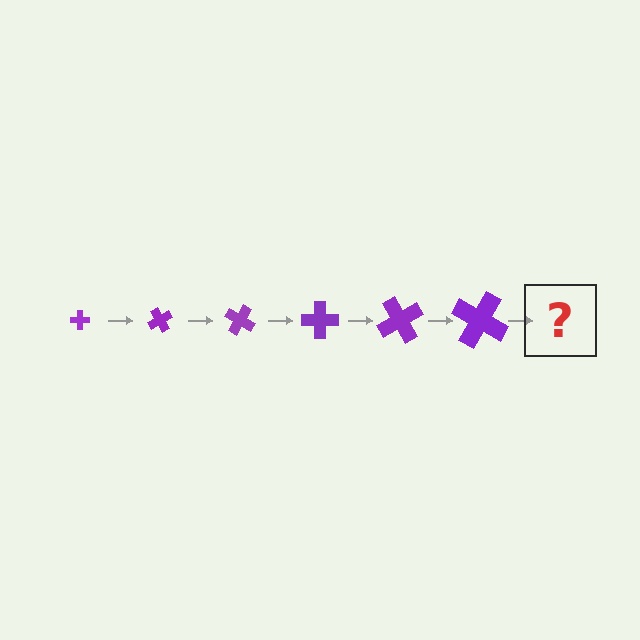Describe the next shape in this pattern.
It should be a cross, larger than the previous one and rotated 360 degrees from the start.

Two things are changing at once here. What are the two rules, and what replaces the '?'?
The two rules are that the cross grows larger each step and it rotates 60 degrees each step. The '?' should be a cross, larger than the previous one and rotated 360 degrees from the start.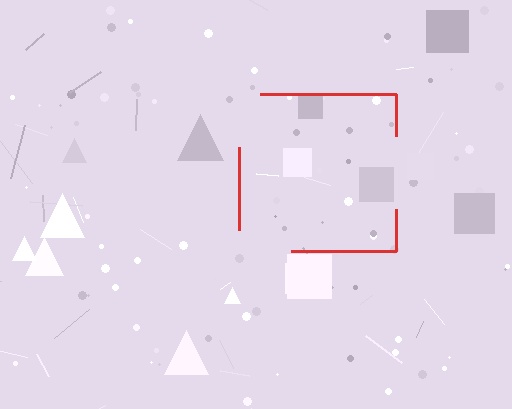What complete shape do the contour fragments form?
The contour fragments form a square.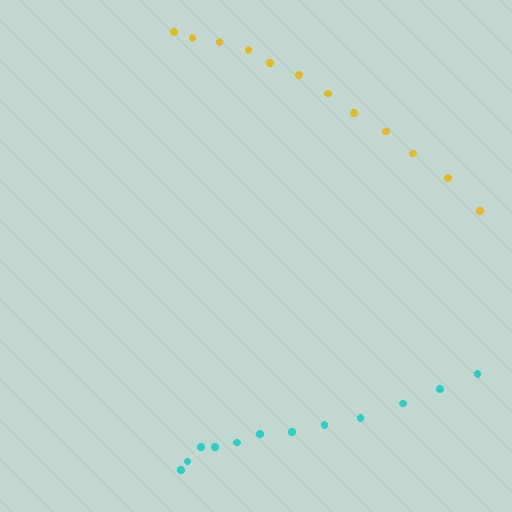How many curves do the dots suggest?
There are 2 distinct paths.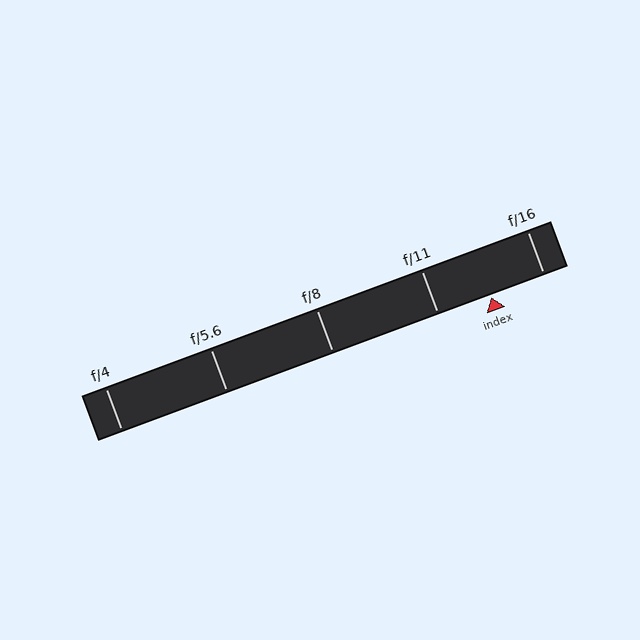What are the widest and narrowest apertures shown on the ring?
The widest aperture shown is f/4 and the narrowest is f/16.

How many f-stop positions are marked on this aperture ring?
There are 5 f-stop positions marked.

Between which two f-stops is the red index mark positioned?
The index mark is between f/11 and f/16.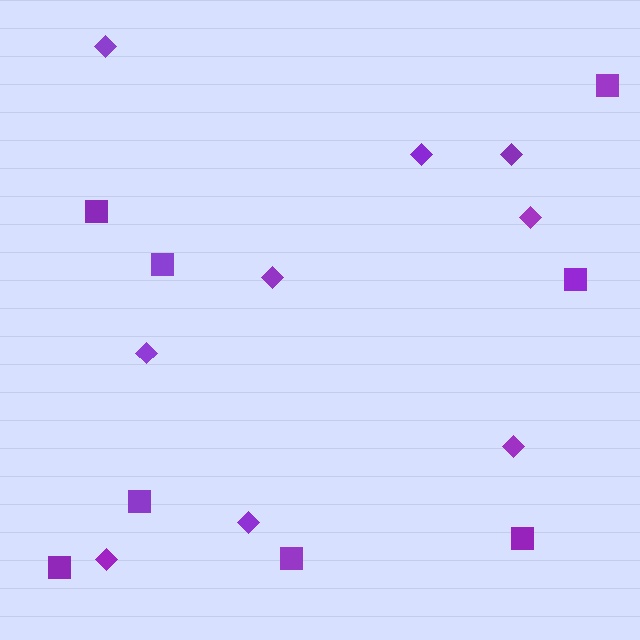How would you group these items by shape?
There are 2 groups: one group of squares (8) and one group of diamonds (9).